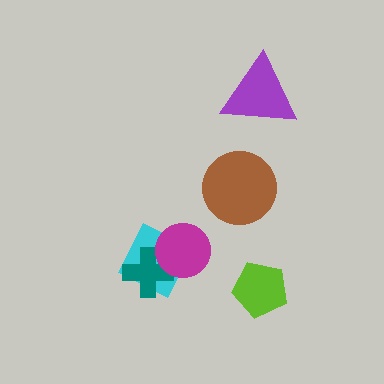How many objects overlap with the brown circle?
0 objects overlap with the brown circle.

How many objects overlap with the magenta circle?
2 objects overlap with the magenta circle.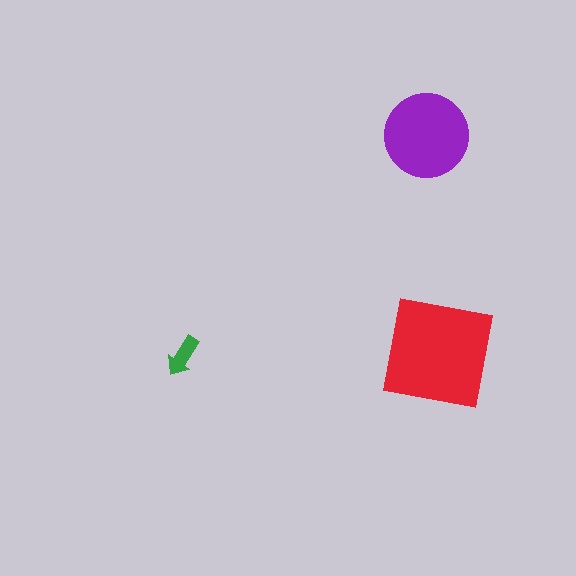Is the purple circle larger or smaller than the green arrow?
Larger.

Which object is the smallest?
The green arrow.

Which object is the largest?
The red square.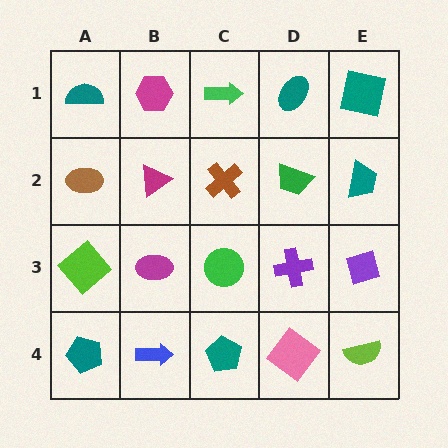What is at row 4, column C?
A teal pentagon.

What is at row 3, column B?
A magenta ellipse.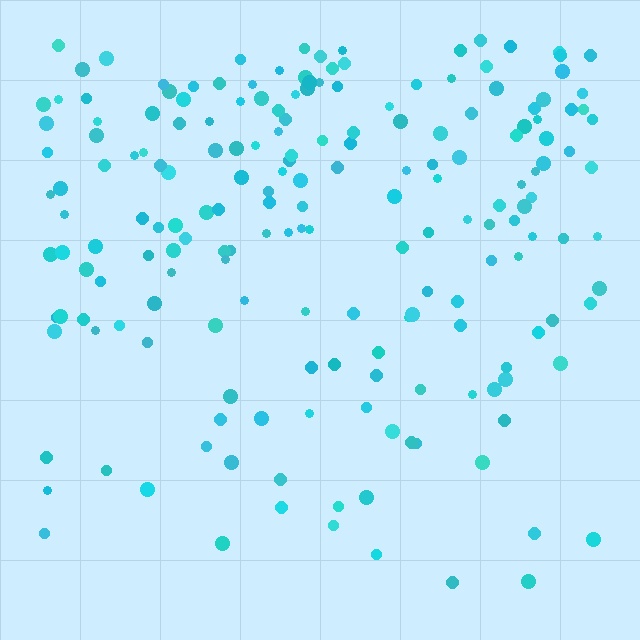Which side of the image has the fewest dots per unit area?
The bottom.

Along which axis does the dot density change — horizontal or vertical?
Vertical.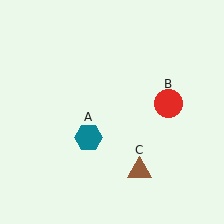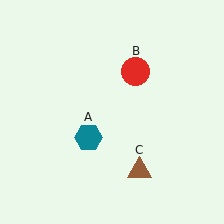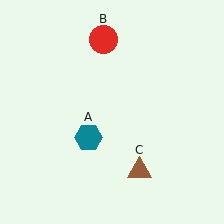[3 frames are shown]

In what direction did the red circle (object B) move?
The red circle (object B) moved up and to the left.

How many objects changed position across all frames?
1 object changed position: red circle (object B).